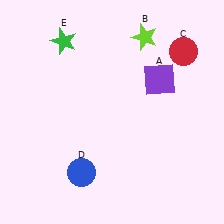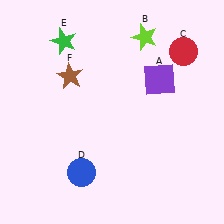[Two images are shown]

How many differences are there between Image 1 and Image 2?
There is 1 difference between the two images.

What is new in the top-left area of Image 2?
A brown star (F) was added in the top-left area of Image 2.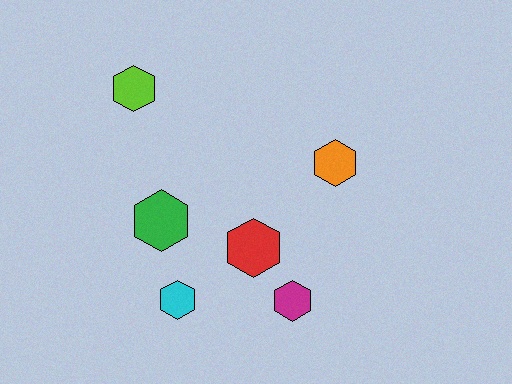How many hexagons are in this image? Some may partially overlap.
There are 6 hexagons.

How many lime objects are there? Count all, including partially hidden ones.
There is 1 lime object.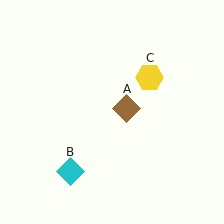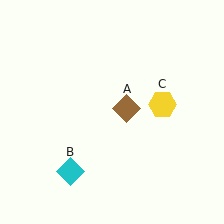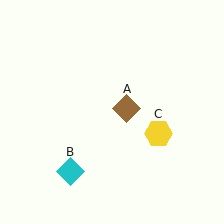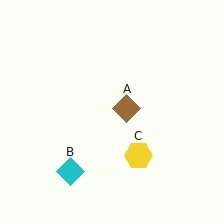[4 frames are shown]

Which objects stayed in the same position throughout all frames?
Brown diamond (object A) and cyan diamond (object B) remained stationary.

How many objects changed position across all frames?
1 object changed position: yellow hexagon (object C).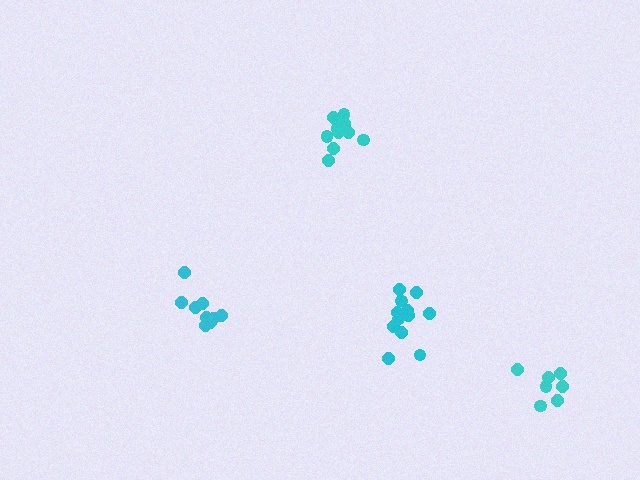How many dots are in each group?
Group 1: 12 dots, Group 2: 7 dots, Group 3: 11 dots, Group 4: 9 dots (39 total).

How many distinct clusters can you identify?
There are 4 distinct clusters.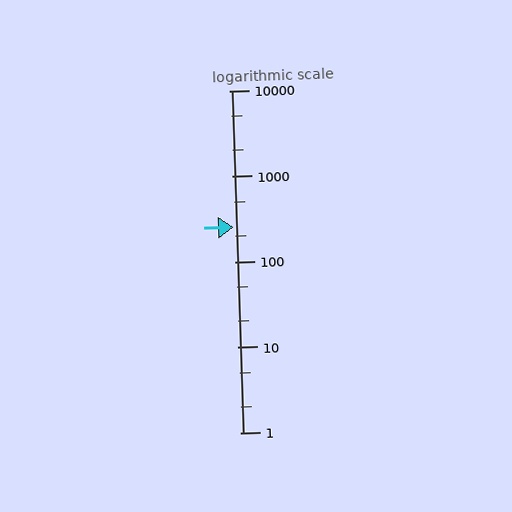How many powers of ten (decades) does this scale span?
The scale spans 4 decades, from 1 to 10000.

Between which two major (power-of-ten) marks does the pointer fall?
The pointer is between 100 and 1000.